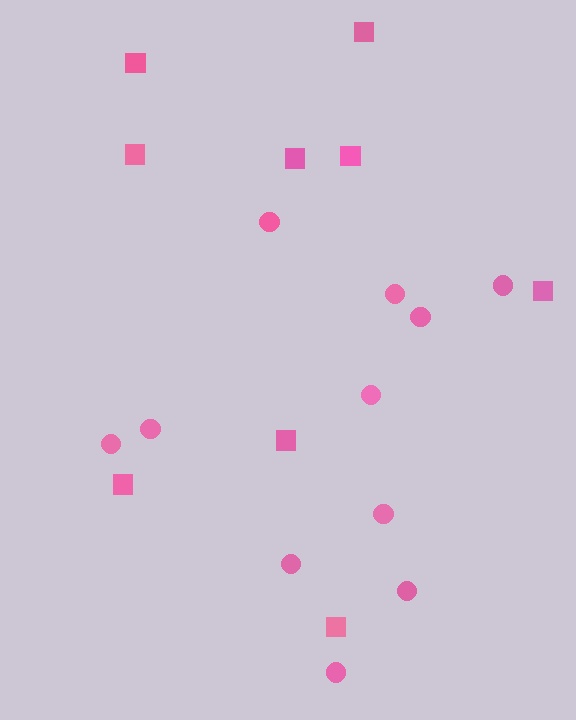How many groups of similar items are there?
There are 2 groups: one group of squares (9) and one group of circles (11).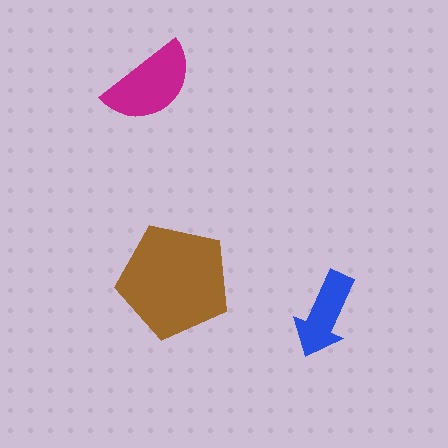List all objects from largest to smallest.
The brown pentagon, the magenta semicircle, the blue arrow.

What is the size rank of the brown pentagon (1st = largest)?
1st.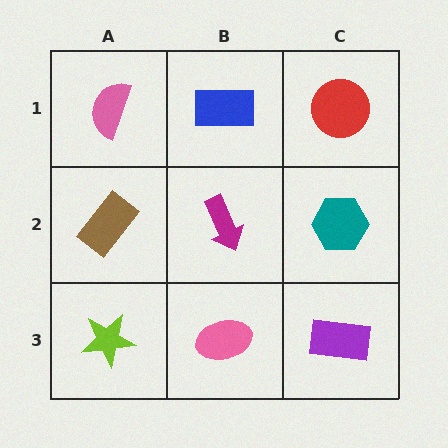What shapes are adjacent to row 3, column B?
A magenta arrow (row 2, column B), a lime star (row 3, column A), a purple rectangle (row 3, column C).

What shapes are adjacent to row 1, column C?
A teal hexagon (row 2, column C), a blue rectangle (row 1, column B).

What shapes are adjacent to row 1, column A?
A brown rectangle (row 2, column A), a blue rectangle (row 1, column B).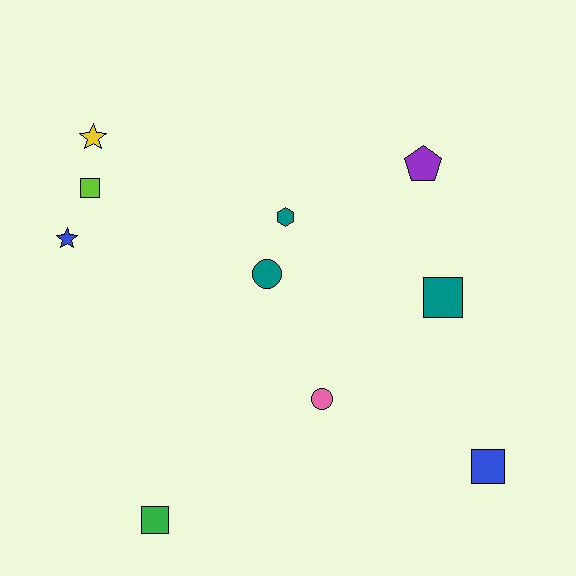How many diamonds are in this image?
There are no diamonds.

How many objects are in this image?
There are 10 objects.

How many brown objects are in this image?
There are no brown objects.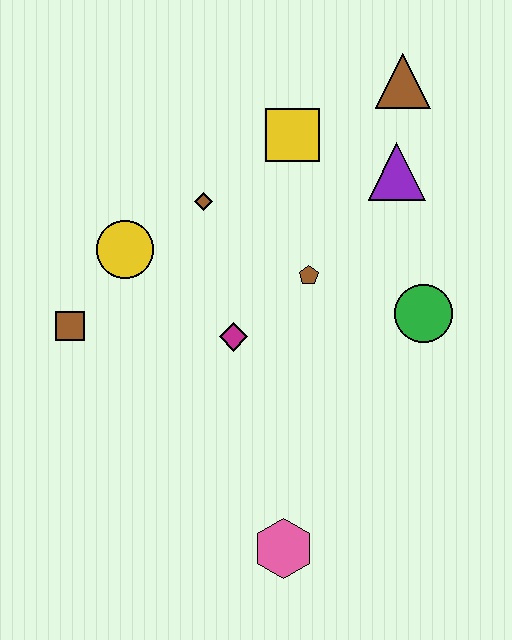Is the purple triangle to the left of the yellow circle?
No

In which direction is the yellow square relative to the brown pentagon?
The yellow square is above the brown pentagon.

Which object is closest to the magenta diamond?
The brown pentagon is closest to the magenta diamond.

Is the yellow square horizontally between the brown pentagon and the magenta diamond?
Yes